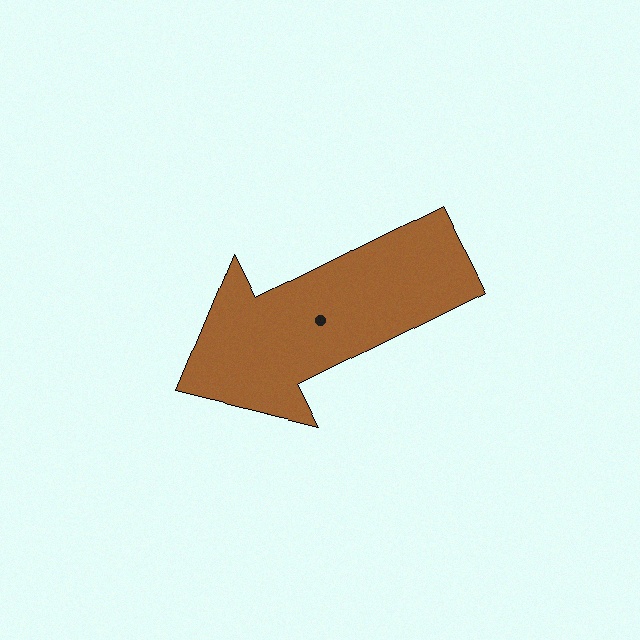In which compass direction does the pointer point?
Southwest.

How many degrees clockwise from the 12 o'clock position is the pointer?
Approximately 243 degrees.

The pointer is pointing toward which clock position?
Roughly 8 o'clock.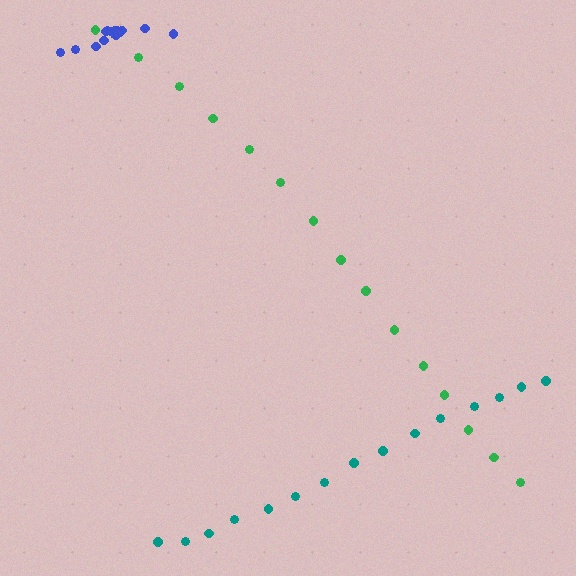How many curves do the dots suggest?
There are 3 distinct paths.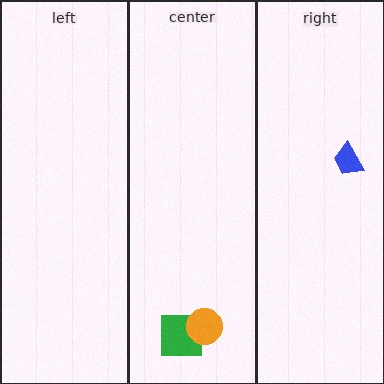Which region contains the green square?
The center region.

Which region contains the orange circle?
The center region.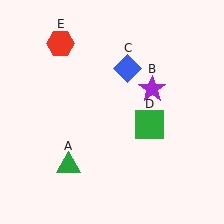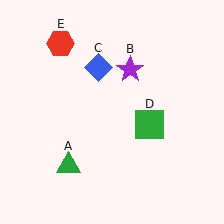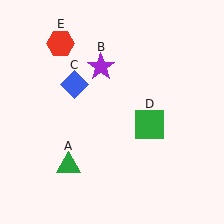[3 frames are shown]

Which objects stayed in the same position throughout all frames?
Green triangle (object A) and green square (object D) and red hexagon (object E) remained stationary.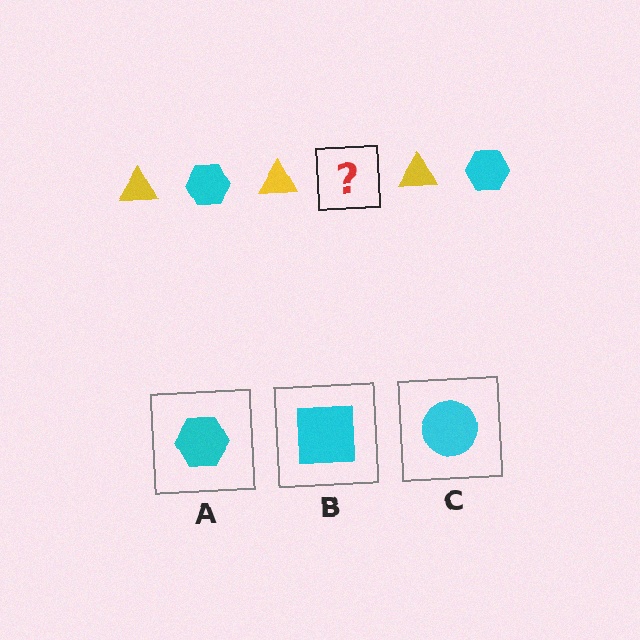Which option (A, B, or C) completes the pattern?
A.